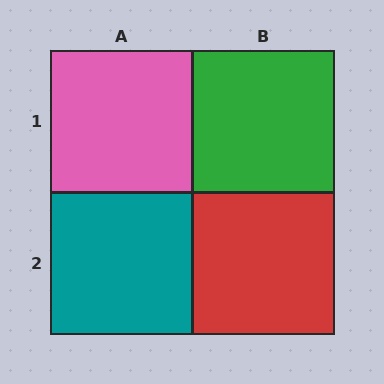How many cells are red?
1 cell is red.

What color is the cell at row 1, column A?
Pink.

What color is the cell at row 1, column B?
Green.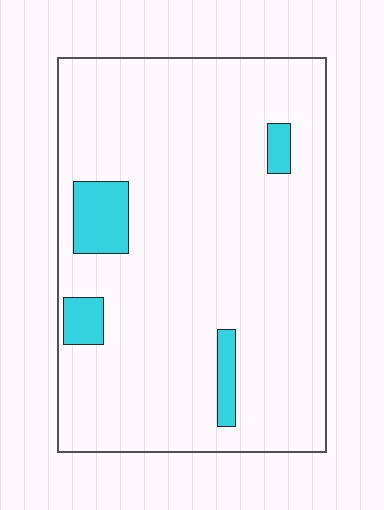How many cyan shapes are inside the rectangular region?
4.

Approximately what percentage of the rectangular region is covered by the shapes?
Approximately 10%.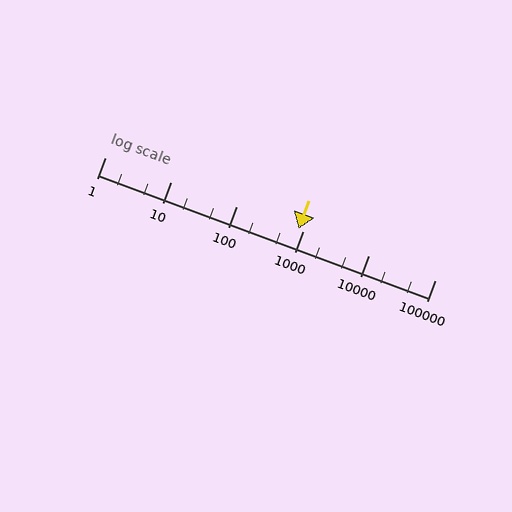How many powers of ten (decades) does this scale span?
The scale spans 5 decades, from 1 to 100000.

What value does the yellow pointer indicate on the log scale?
The pointer indicates approximately 850.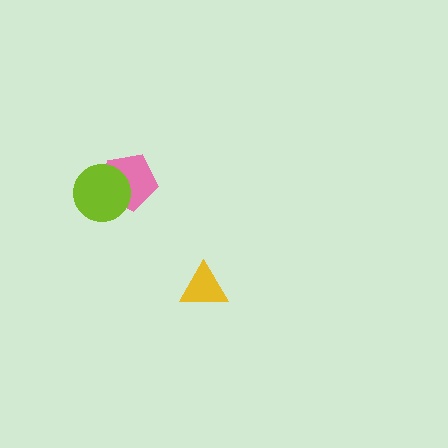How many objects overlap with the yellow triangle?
0 objects overlap with the yellow triangle.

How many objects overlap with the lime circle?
1 object overlaps with the lime circle.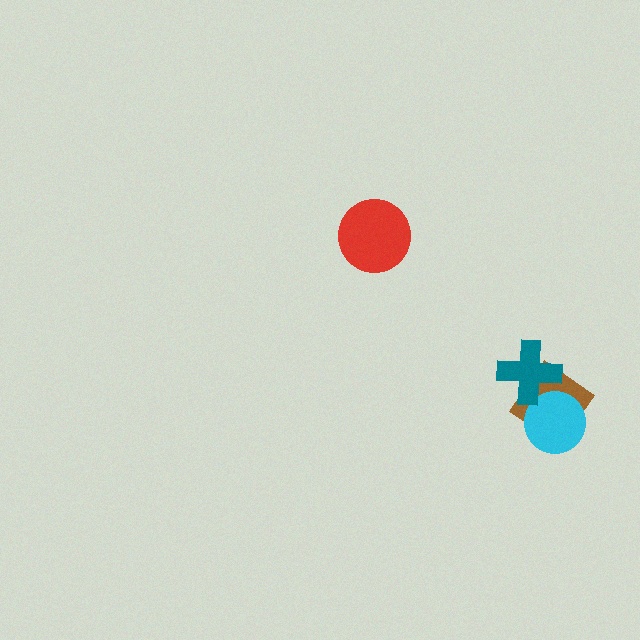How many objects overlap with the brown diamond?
2 objects overlap with the brown diamond.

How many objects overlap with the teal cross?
2 objects overlap with the teal cross.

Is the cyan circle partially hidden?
Yes, it is partially covered by another shape.